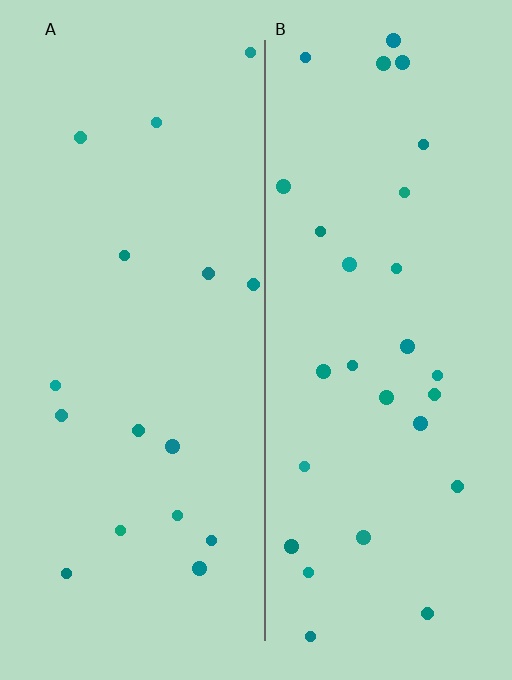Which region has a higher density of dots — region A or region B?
B (the right).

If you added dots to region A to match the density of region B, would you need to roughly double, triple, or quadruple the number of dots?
Approximately double.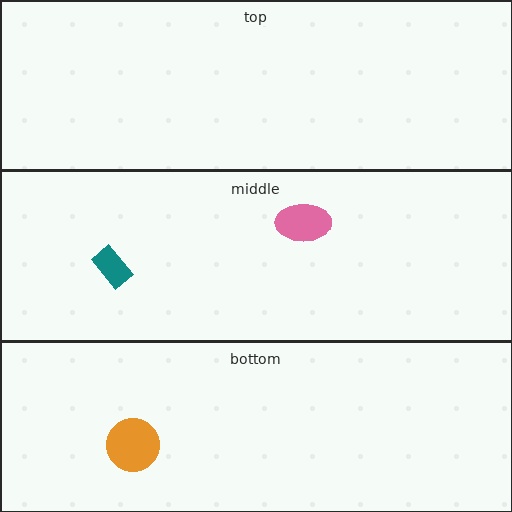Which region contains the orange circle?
The bottom region.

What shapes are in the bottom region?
The orange circle.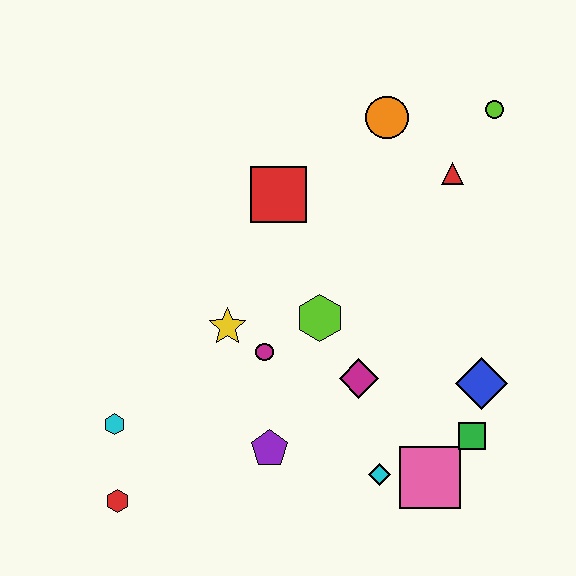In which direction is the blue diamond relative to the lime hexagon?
The blue diamond is to the right of the lime hexagon.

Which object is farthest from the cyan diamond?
The lime circle is farthest from the cyan diamond.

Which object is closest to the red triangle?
The lime circle is closest to the red triangle.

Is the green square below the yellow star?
Yes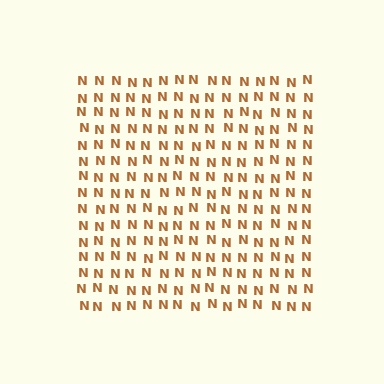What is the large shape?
The large shape is a square.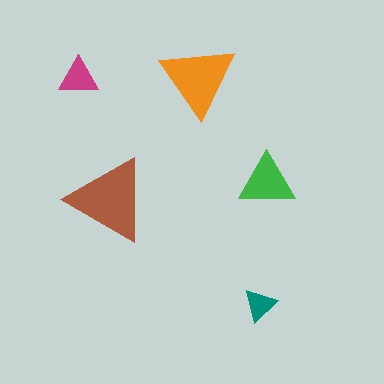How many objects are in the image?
There are 5 objects in the image.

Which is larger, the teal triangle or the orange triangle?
The orange one.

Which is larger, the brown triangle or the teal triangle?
The brown one.